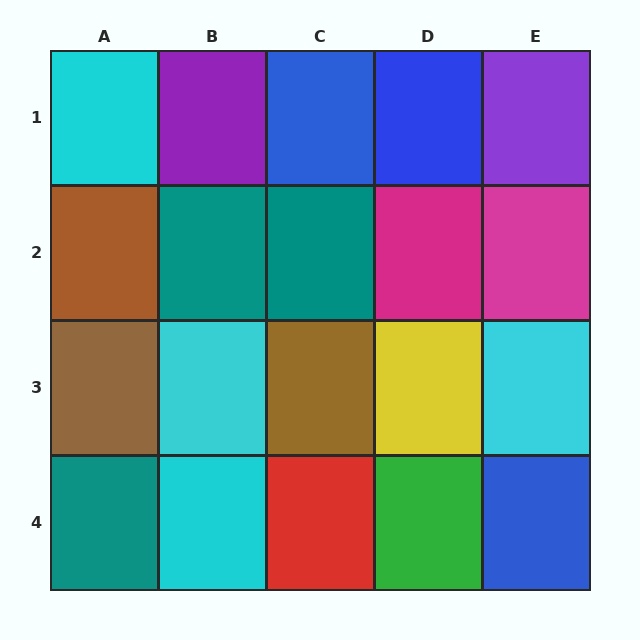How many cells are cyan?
4 cells are cyan.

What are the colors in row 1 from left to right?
Cyan, purple, blue, blue, purple.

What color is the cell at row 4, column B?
Cyan.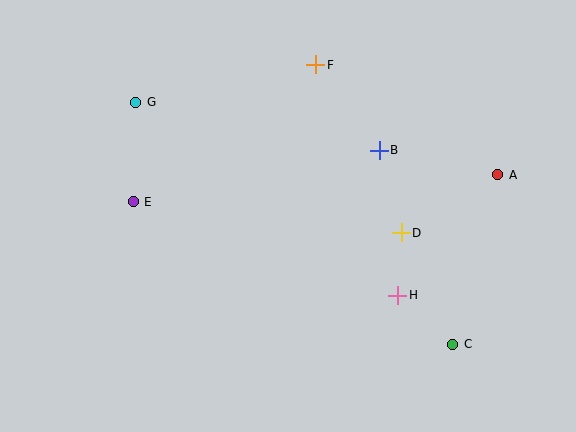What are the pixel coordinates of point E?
Point E is at (133, 202).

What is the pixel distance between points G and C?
The distance between G and C is 399 pixels.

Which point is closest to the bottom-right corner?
Point C is closest to the bottom-right corner.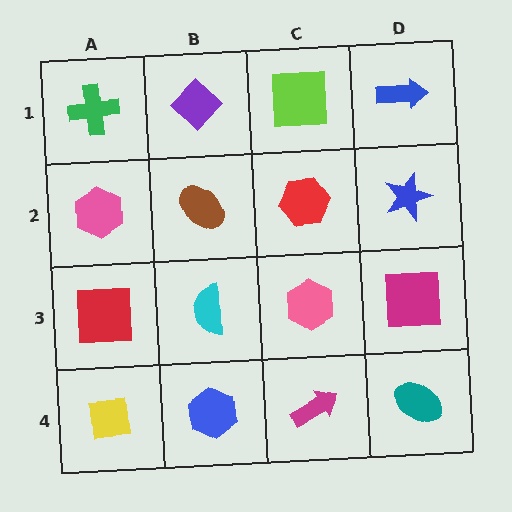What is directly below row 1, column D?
A blue star.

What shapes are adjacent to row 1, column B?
A brown ellipse (row 2, column B), a green cross (row 1, column A), a lime square (row 1, column C).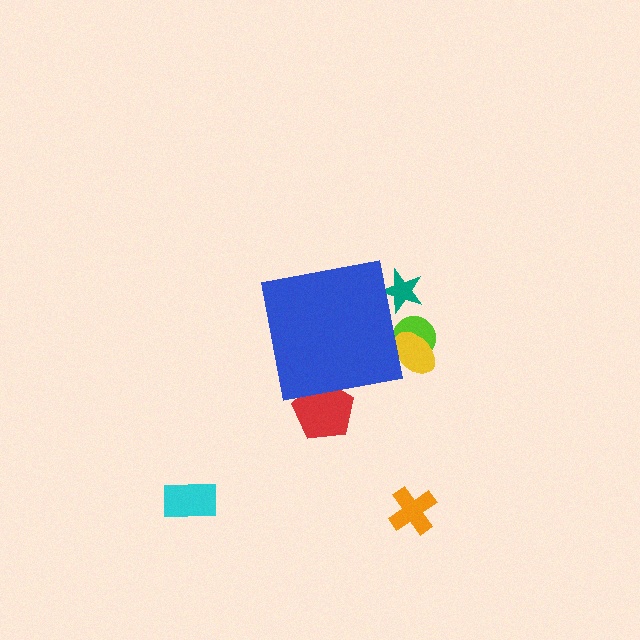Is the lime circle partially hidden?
Yes, the lime circle is partially hidden behind the blue square.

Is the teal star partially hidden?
Yes, the teal star is partially hidden behind the blue square.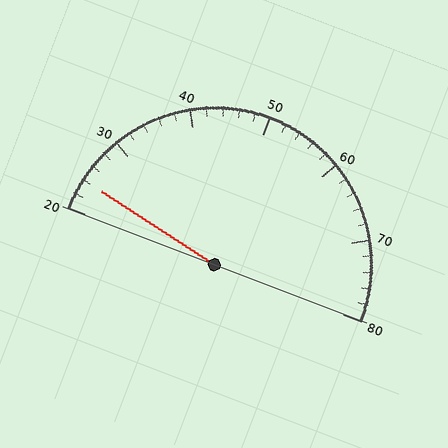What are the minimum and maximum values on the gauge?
The gauge ranges from 20 to 80.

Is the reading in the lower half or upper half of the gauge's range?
The reading is in the lower half of the range (20 to 80).